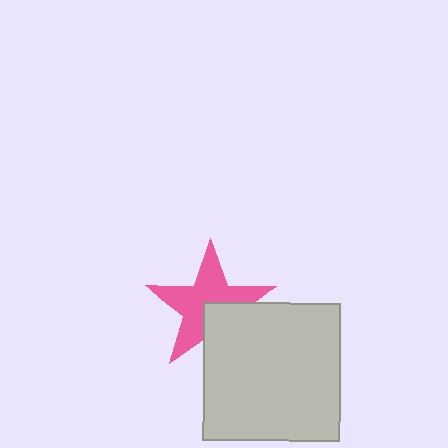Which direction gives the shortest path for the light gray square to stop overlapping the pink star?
Moving toward the lower-right gives the shortest separation.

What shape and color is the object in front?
The object in front is a light gray square.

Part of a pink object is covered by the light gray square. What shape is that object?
It is a star.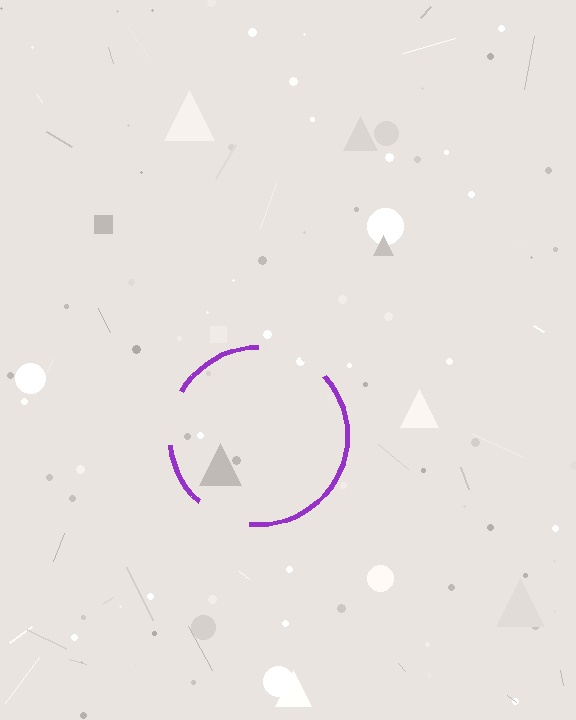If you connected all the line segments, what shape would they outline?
They would outline a circle.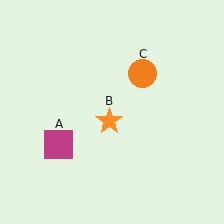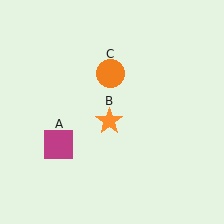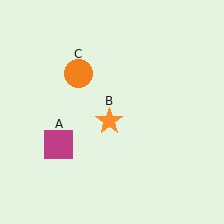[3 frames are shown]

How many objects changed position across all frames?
1 object changed position: orange circle (object C).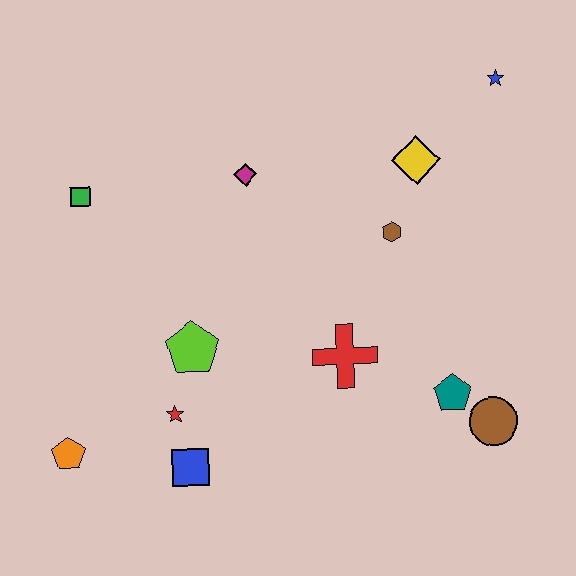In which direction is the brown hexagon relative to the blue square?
The brown hexagon is above the blue square.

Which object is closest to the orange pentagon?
The red star is closest to the orange pentagon.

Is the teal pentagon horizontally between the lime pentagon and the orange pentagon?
No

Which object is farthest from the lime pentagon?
The blue star is farthest from the lime pentagon.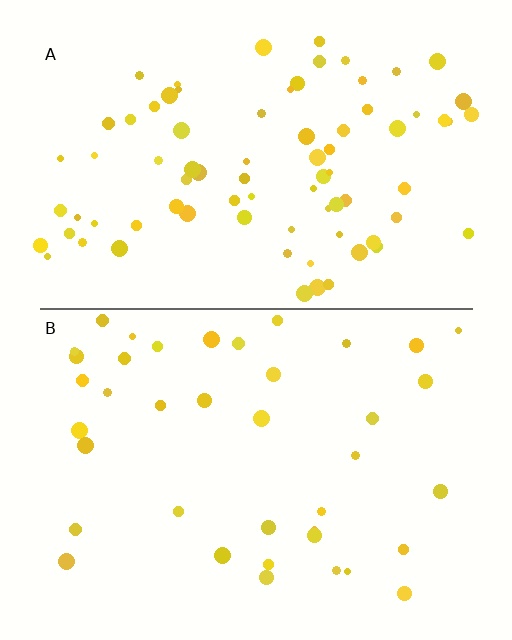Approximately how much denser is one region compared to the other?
Approximately 2.0× — region A over region B.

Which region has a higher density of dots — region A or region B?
A (the top).